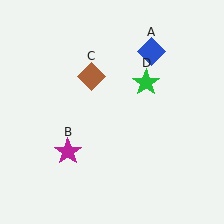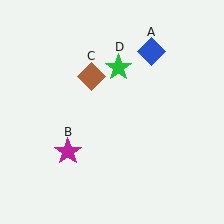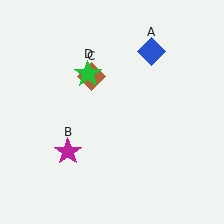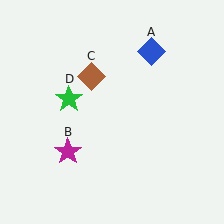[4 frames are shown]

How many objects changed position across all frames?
1 object changed position: green star (object D).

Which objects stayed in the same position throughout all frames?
Blue diamond (object A) and magenta star (object B) and brown diamond (object C) remained stationary.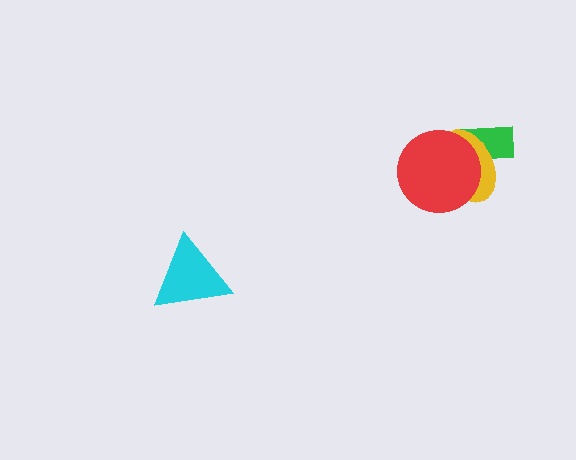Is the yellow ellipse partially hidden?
Yes, it is partially covered by another shape.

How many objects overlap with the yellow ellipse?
2 objects overlap with the yellow ellipse.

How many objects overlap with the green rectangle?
2 objects overlap with the green rectangle.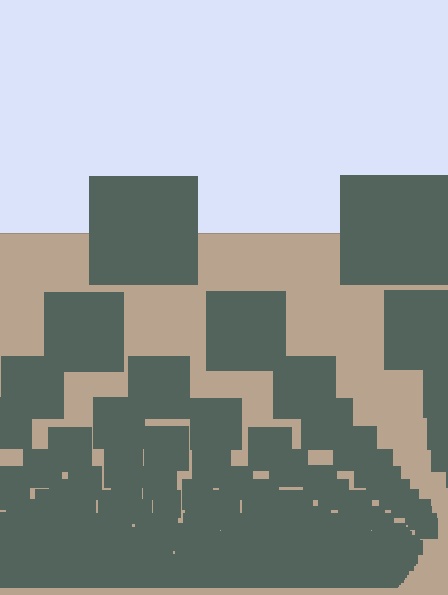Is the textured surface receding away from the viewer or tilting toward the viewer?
The surface appears to tilt toward the viewer. Texture elements get larger and sparser toward the top.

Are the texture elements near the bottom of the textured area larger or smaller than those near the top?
Smaller. The gradient is inverted — elements near the bottom are smaller and denser.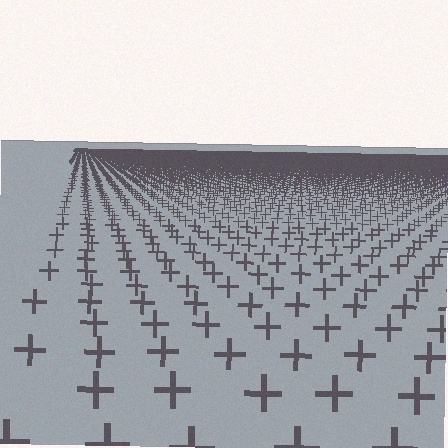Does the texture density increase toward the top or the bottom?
Density increases toward the top.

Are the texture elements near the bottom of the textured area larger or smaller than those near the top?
Larger. Near the bottom, elements are closer to the viewer and appear at a bigger on-screen size.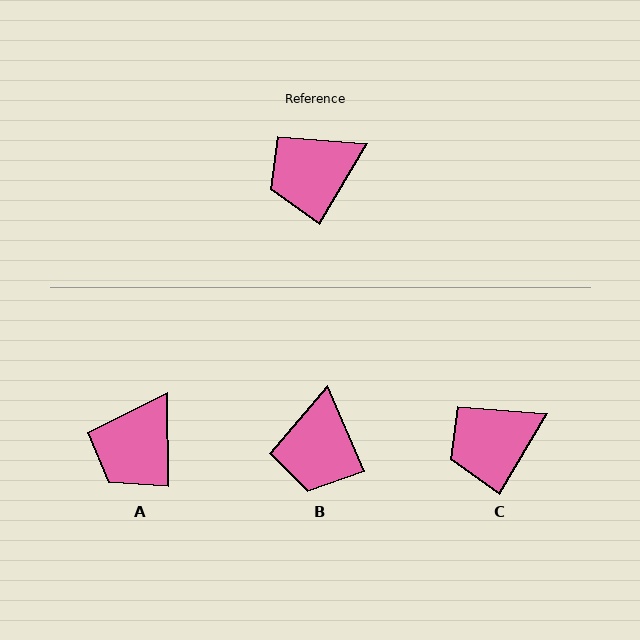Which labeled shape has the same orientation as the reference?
C.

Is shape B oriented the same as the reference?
No, it is off by about 54 degrees.